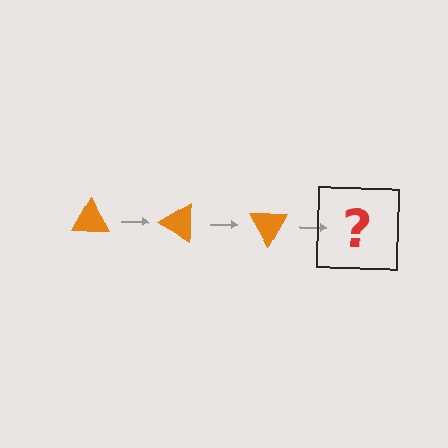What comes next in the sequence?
The next element should be an orange triangle rotated 90 degrees.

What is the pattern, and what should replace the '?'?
The pattern is that the triangle rotates 30 degrees each step. The '?' should be an orange triangle rotated 90 degrees.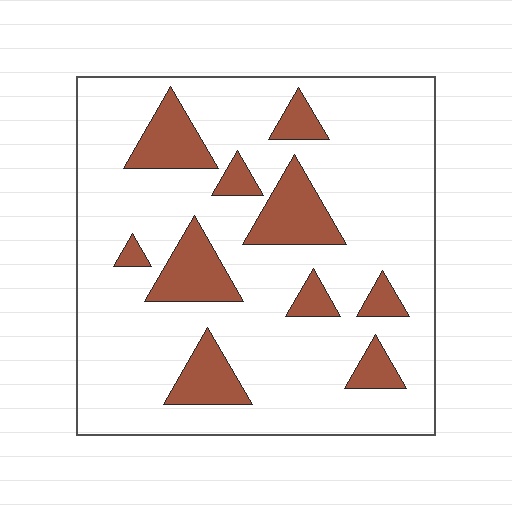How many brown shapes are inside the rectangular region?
10.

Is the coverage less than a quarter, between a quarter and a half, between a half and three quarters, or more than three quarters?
Less than a quarter.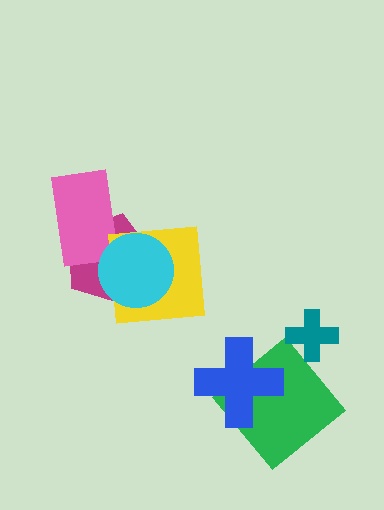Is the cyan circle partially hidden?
No, no other shape covers it.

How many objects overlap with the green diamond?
1 object overlaps with the green diamond.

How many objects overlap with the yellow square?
2 objects overlap with the yellow square.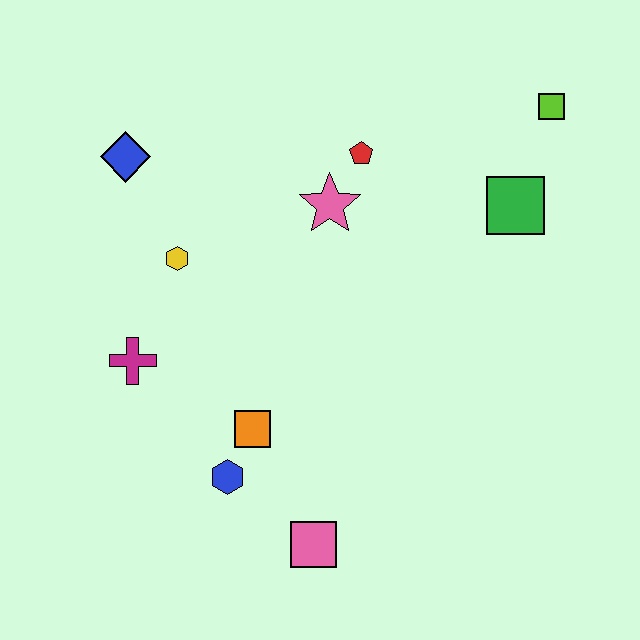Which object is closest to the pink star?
The red pentagon is closest to the pink star.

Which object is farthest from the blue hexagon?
The lime square is farthest from the blue hexagon.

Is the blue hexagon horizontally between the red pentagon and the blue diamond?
Yes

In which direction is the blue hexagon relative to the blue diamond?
The blue hexagon is below the blue diamond.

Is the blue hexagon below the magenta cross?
Yes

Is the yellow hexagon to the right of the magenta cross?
Yes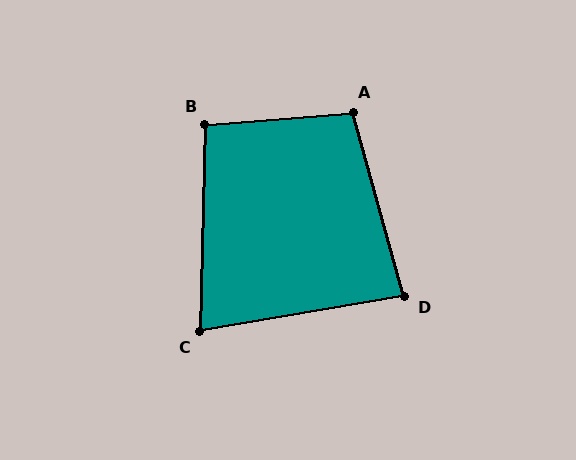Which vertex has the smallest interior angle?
C, at approximately 79 degrees.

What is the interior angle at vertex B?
Approximately 96 degrees (obtuse).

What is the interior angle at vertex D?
Approximately 84 degrees (acute).